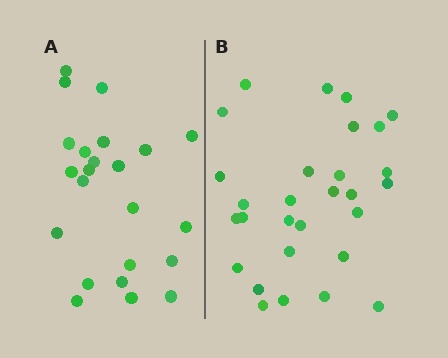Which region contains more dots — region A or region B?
Region B (the right region) has more dots.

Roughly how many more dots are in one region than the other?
Region B has about 6 more dots than region A.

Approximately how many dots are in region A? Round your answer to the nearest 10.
About 20 dots. (The exact count is 23, which rounds to 20.)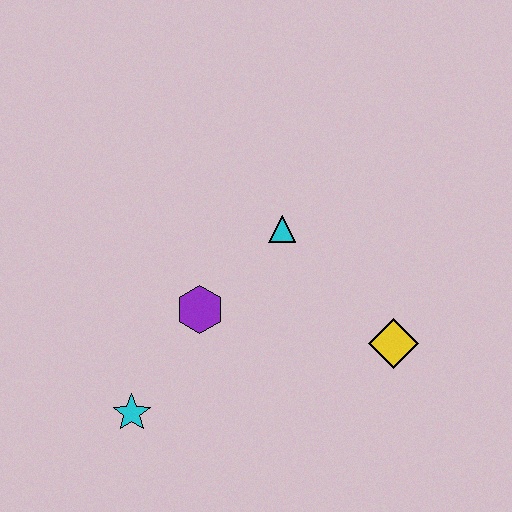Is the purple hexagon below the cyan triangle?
Yes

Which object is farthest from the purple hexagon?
The yellow diamond is farthest from the purple hexagon.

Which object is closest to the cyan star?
The purple hexagon is closest to the cyan star.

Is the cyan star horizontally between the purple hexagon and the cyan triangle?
No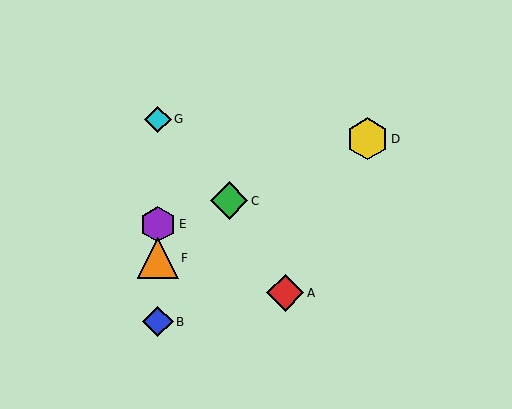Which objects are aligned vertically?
Objects B, E, F, G are aligned vertically.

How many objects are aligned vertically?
4 objects (B, E, F, G) are aligned vertically.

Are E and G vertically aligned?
Yes, both are at x≈158.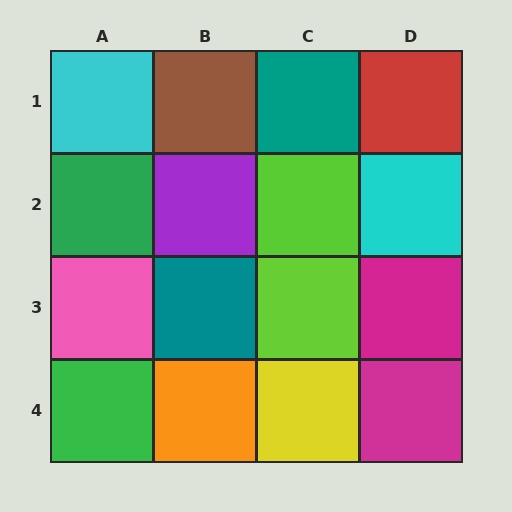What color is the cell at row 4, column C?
Yellow.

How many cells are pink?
1 cell is pink.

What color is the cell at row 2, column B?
Purple.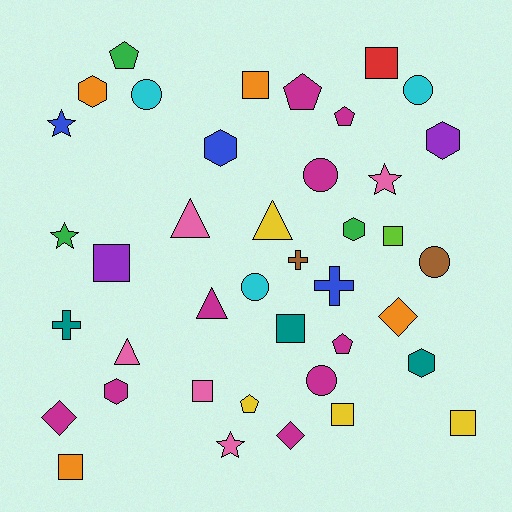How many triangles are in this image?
There are 4 triangles.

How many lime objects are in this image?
There is 1 lime object.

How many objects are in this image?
There are 40 objects.